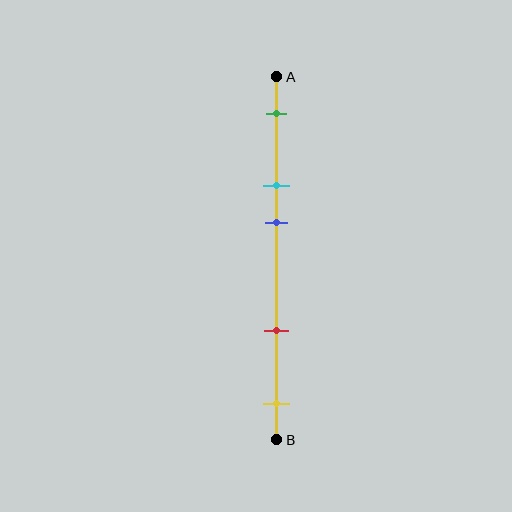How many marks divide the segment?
There are 5 marks dividing the segment.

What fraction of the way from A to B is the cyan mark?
The cyan mark is approximately 30% (0.3) of the way from A to B.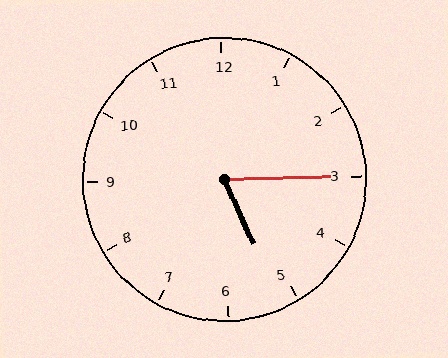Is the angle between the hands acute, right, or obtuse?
It is acute.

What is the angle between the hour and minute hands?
Approximately 68 degrees.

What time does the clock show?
5:15.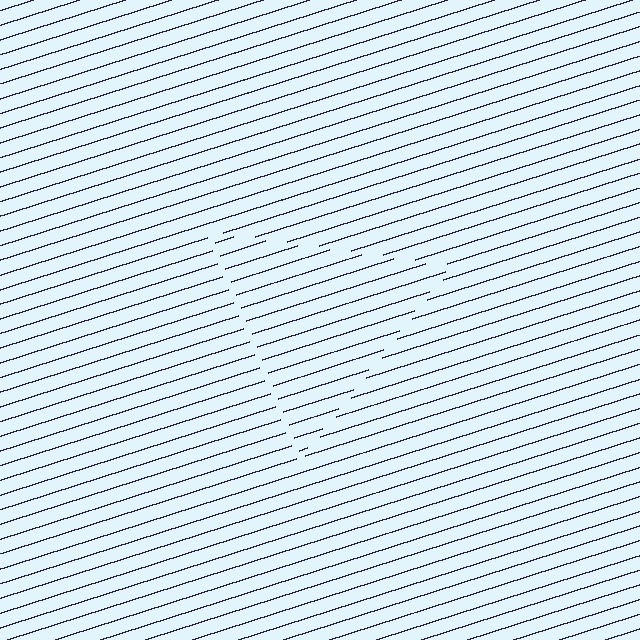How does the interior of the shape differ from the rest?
The interior of the shape contains the same grating, shifted by half a period — the contour is defined by the phase discontinuity where line-ends from the inner and outer gratings abut.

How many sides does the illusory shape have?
3 sides — the line-ends trace a triangle.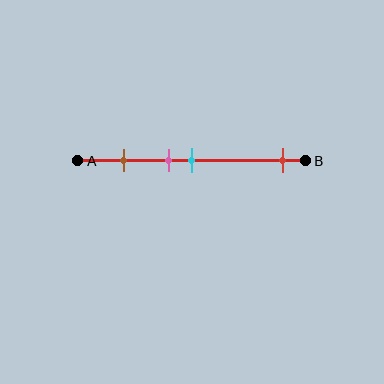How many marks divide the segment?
There are 4 marks dividing the segment.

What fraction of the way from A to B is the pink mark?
The pink mark is approximately 40% (0.4) of the way from A to B.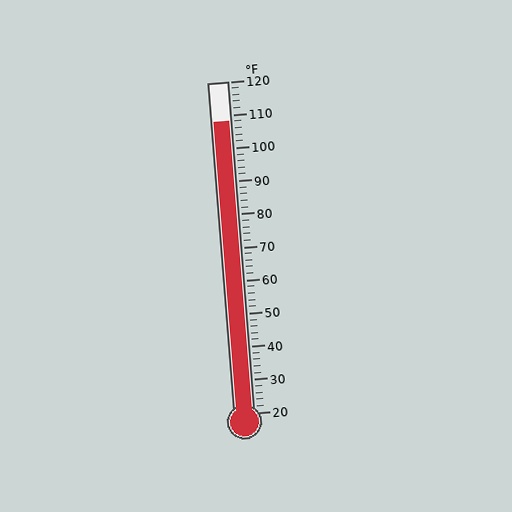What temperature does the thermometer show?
The thermometer shows approximately 108°F.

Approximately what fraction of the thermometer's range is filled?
The thermometer is filled to approximately 90% of its range.